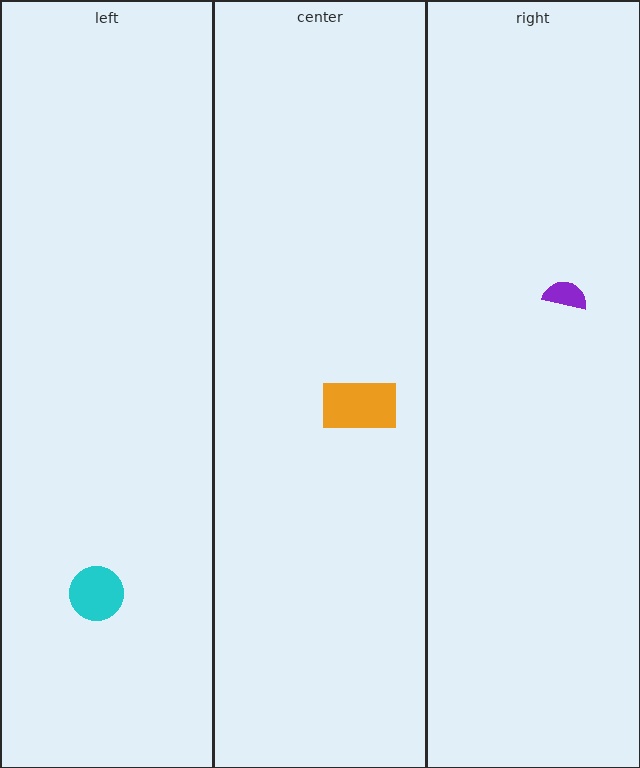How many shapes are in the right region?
1.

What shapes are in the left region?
The cyan circle.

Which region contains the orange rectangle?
The center region.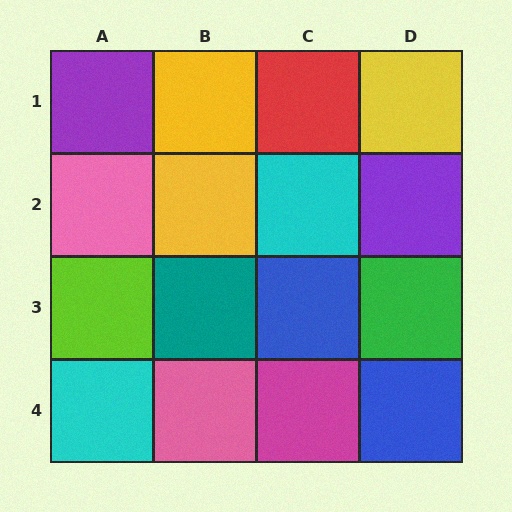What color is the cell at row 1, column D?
Yellow.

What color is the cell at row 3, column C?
Blue.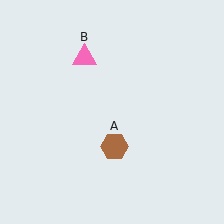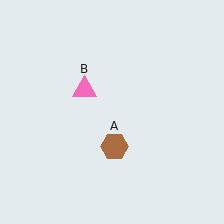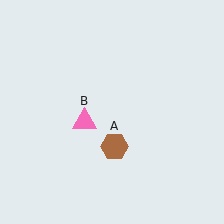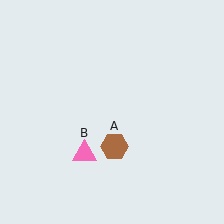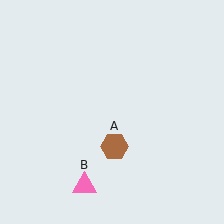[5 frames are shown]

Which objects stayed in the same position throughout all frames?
Brown hexagon (object A) remained stationary.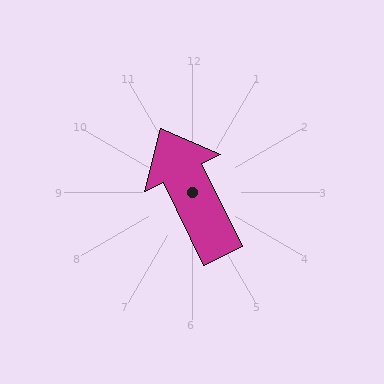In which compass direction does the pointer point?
Northwest.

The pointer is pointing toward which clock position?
Roughly 11 o'clock.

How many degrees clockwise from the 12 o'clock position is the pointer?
Approximately 334 degrees.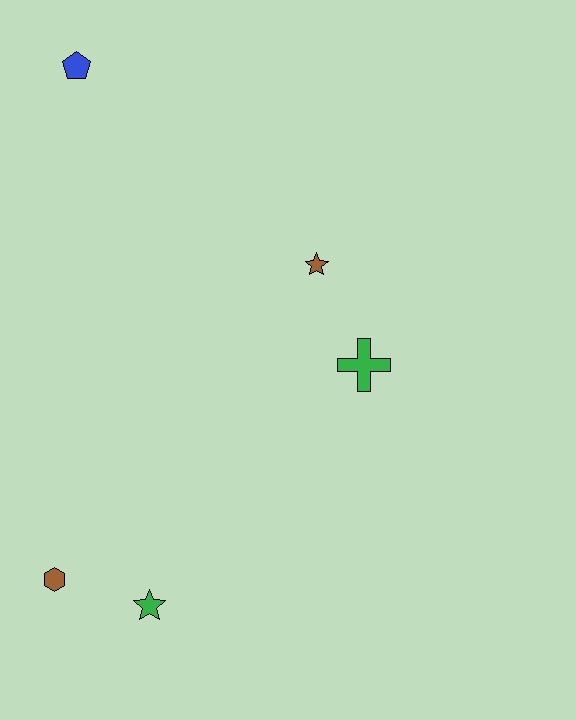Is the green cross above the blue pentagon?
No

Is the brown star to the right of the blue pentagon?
Yes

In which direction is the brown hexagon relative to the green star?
The brown hexagon is to the left of the green star.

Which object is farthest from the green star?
The blue pentagon is farthest from the green star.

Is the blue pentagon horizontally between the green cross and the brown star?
No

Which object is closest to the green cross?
The brown star is closest to the green cross.